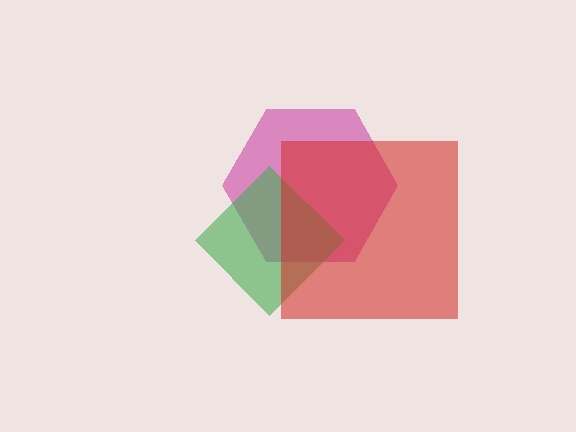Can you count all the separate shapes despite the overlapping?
Yes, there are 3 separate shapes.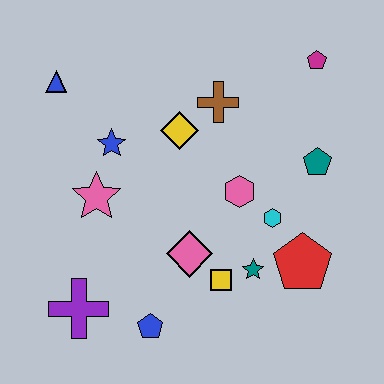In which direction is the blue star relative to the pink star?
The blue star is above the pink star.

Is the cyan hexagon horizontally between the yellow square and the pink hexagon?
No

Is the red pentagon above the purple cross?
Yes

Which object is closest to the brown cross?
The yellow diamond is closest to the brown cross.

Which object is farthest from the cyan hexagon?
The blue triangle is farthest from the cyan hexagon.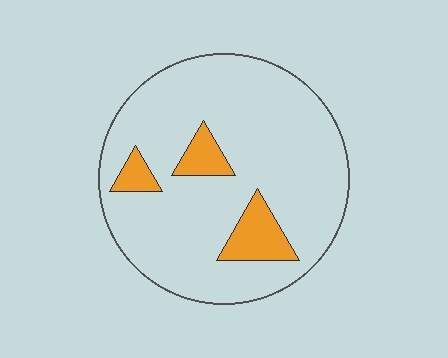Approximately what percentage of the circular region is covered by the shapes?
Approximately 15%.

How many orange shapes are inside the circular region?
3.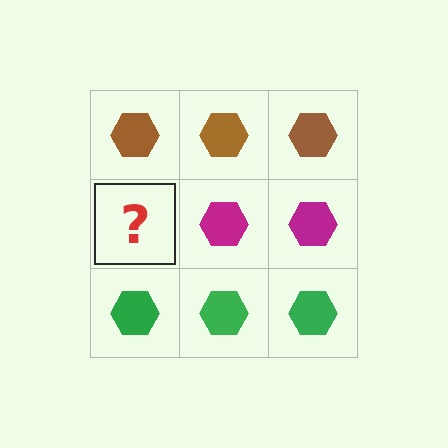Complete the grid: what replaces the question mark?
The question mark should be replaced with a magenta hexagon.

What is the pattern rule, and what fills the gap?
The rule is that each row has a consistent color. The gap should be filled with a magenta hexagon.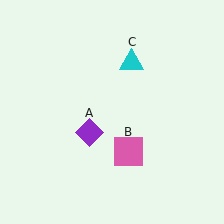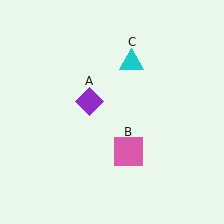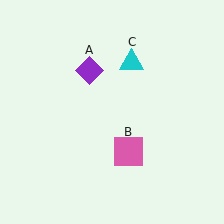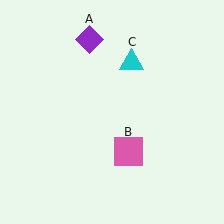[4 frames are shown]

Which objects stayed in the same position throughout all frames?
Pink square (object B) and cyan triangle (object C) remained stationary.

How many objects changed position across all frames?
1 object changed position: purple diamond (object A).